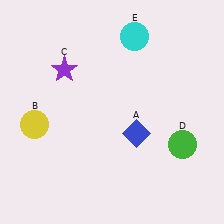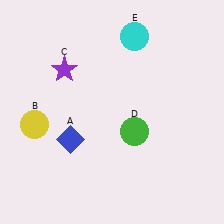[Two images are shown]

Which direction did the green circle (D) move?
The green circle (D) moved left.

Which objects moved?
The objects that moved are: the blue diamond (A), the green circle (D).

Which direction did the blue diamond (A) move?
The blue diamond (A) moved left.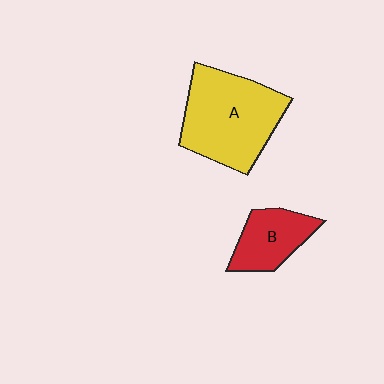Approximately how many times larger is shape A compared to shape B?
Approximately 2.0 times.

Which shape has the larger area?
Shape A (yellow).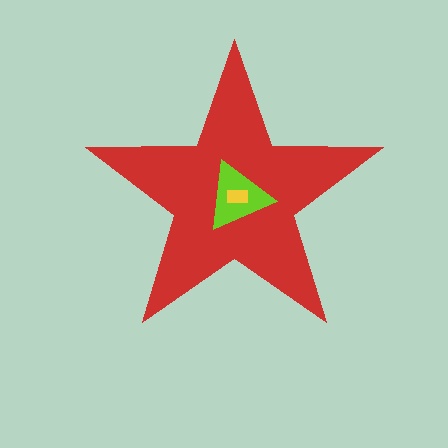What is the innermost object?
The yellow rectangle.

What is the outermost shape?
The red star.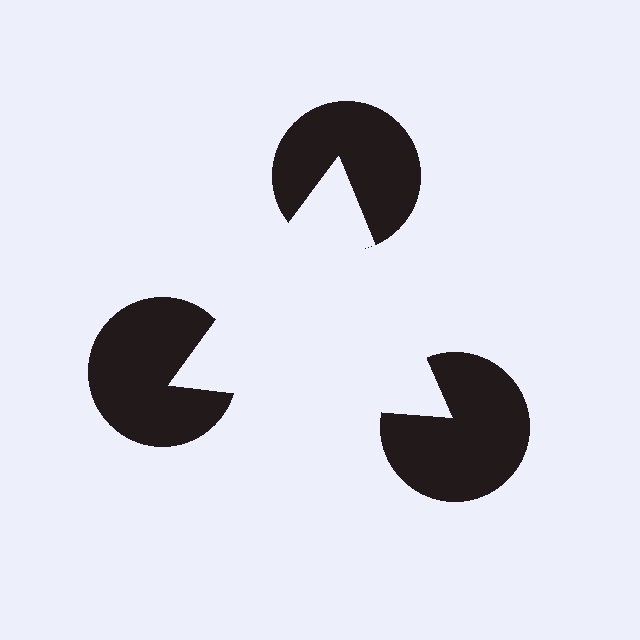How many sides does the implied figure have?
3 sides.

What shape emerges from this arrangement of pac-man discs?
An illusory triangle — its edges are inferred from the aligned wedge cuts in the pac-man discs, not physically drawn.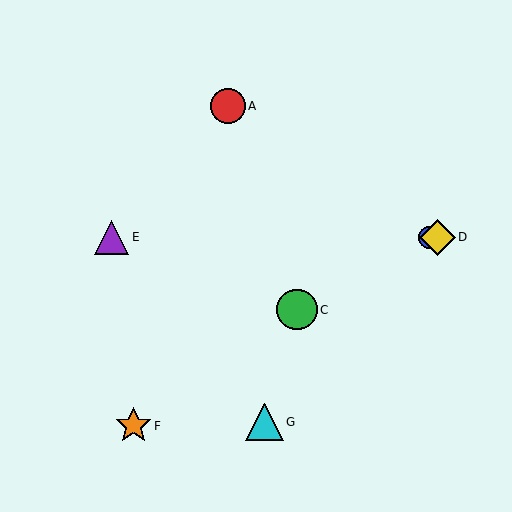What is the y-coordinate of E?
Object E is at y≈237.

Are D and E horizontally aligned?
Yes, both are at y≈237.